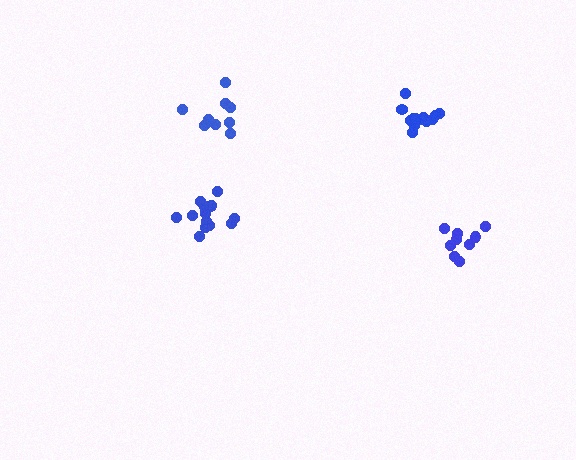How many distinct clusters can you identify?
There are 4 distinct clusters.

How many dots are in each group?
Group 1: 9 dots, Group 2: 9 dots, Group 3: 15 dots, Group 4: 14 dots (47 total).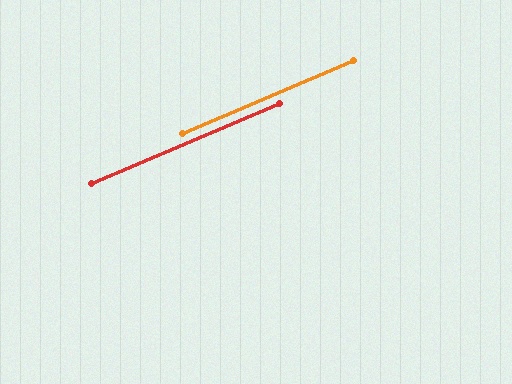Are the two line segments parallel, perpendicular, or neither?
Parallel — their directions differ by only 0.0°.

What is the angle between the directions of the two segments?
Approximately 0 degrees.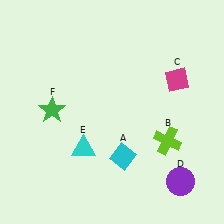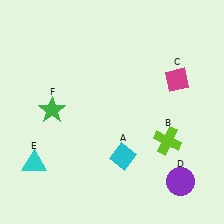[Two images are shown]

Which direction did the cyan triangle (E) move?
The cyan triangle (E) moved left.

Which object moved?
The cyan triangle (E) moved left.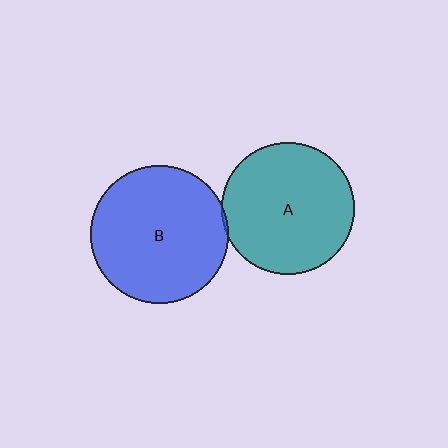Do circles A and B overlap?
Yes.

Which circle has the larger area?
Circle B (blue).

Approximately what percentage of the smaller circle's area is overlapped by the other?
Approximately 5%.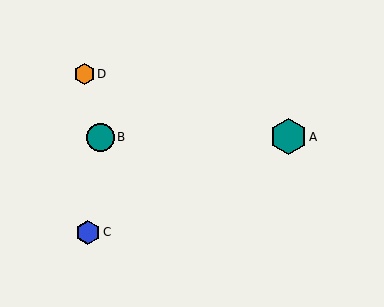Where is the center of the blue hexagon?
The center of the blue hexagon is at (88, 232).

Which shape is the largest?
The teal hexagon (labeled A) is the largest.